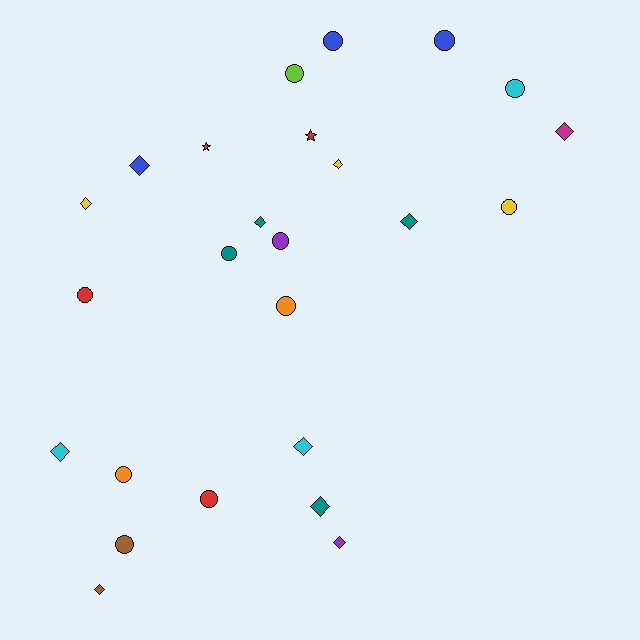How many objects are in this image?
There are 25 objects.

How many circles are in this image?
There are 12 circles.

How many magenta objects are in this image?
There is 1 magenta object.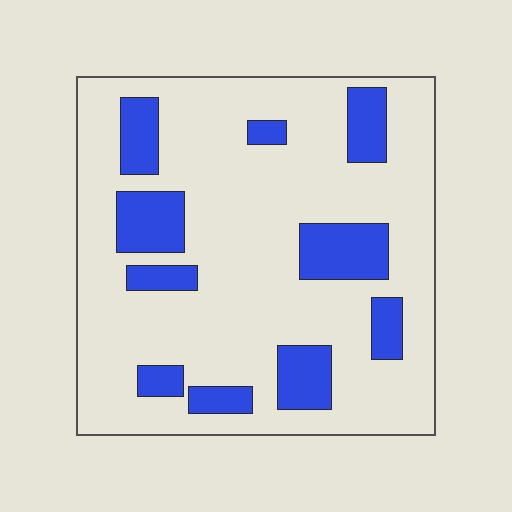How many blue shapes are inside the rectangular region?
10.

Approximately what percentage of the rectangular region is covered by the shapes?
Approximately 20%.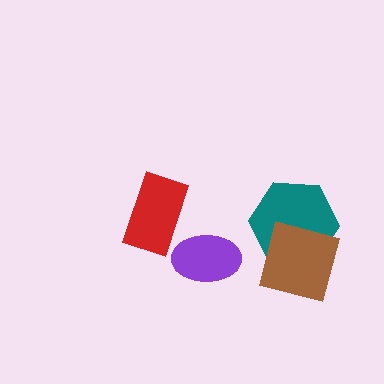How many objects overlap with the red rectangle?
0 objects overlap with the red rectangle.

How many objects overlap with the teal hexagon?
1 object overlaps with the teal hexagon.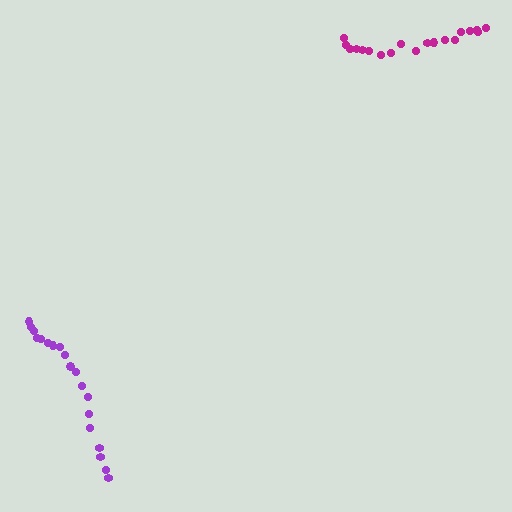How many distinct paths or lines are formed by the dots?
There are 2 distinct paths.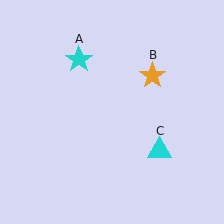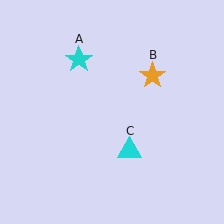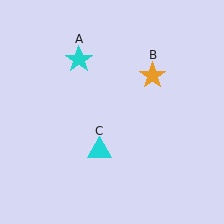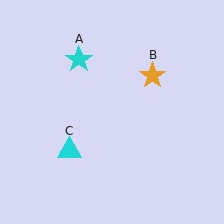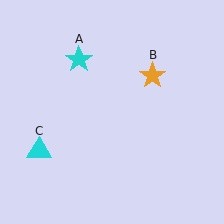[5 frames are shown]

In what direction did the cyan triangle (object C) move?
The cyan triangle (object C) moved left.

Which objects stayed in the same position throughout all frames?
Cyan star (object A) and orange star (object B) remained stationary.